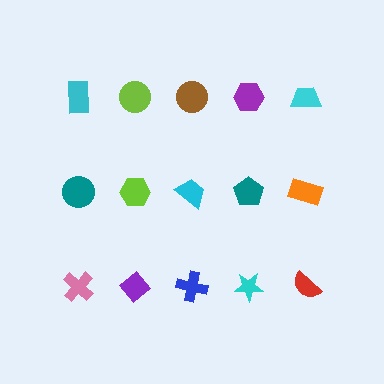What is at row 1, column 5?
A cyan trapezoid.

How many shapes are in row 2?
5 shapes.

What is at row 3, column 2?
A purple diamond.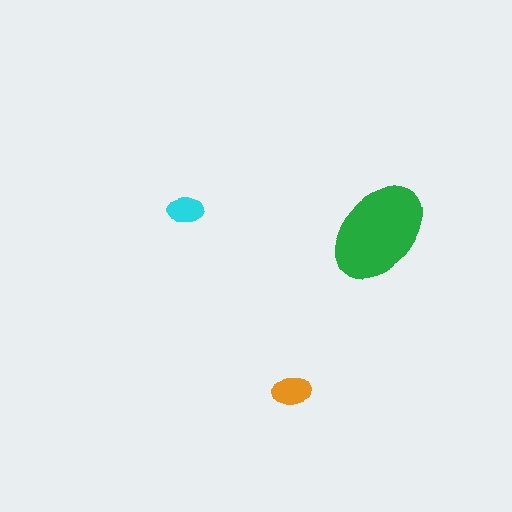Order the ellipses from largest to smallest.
the green one, the orange one, the cyan one.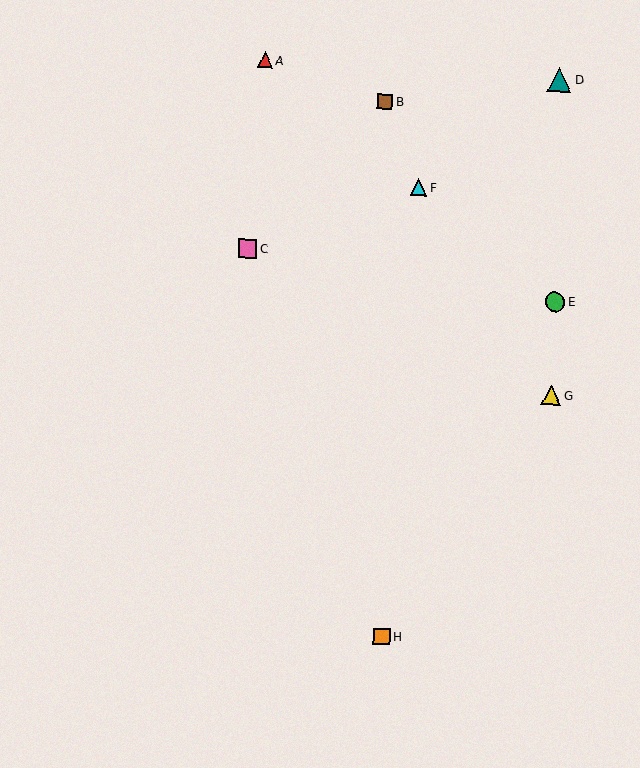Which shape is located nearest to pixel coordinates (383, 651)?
The orange square (labeled H) at (381, 636) is nearest to that location.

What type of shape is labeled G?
Shape G is a yellow triangle.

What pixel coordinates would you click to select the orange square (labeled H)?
Click at (381, 636) to select the orange square H.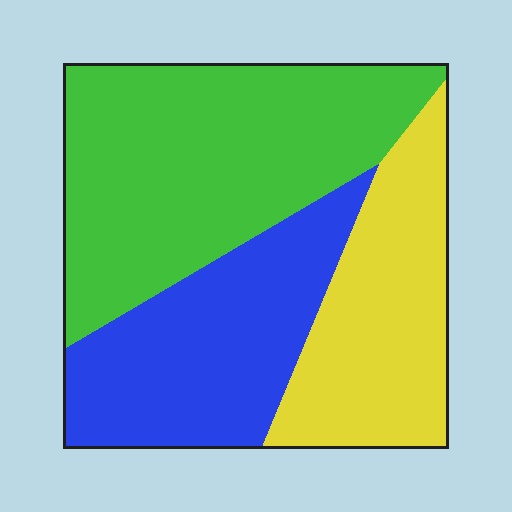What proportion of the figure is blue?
Blue takes up about one third (1/3) of the figure.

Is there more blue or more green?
Green.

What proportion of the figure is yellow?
Yellow takes up about one quarter (1/4) of the figure.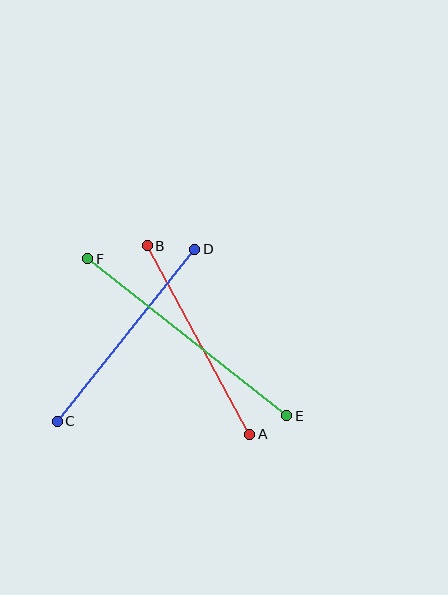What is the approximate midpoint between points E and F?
The midpoint is at approximately (187, 337) pixels.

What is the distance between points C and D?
The distance is approximately 220 pixels.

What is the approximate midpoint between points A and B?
The midpoint is at approximately (198, 340) pixels.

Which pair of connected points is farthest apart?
Points E and F are farthest apart.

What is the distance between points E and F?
The distance is approximately 253 pixels.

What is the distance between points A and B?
The distance is approximately 215 pixels.